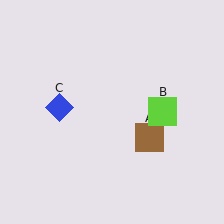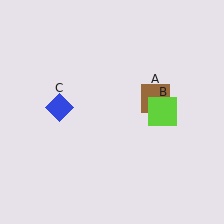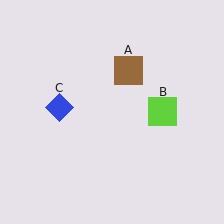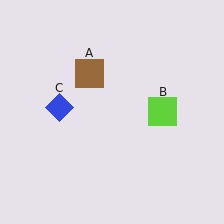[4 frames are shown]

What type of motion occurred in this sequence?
The brown square (object A) rotated counterclockwise around the center of the scene.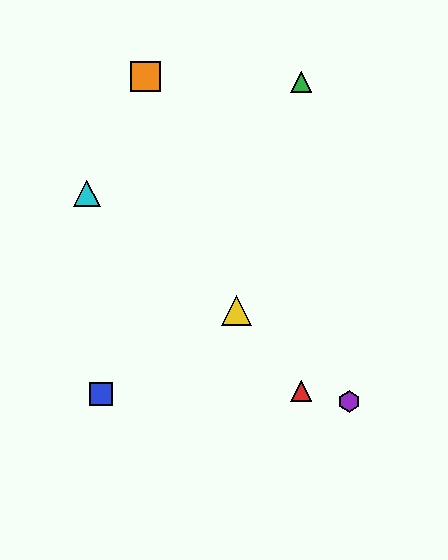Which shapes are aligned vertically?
The red triangle, the green triangle are aligned vertically.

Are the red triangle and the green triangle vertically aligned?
Yes, both are at x≈301.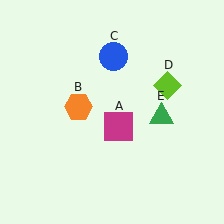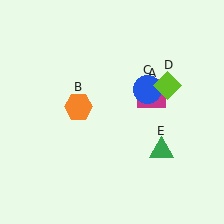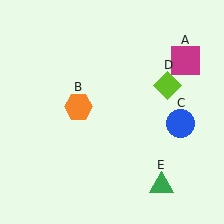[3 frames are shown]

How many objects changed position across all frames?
3 objects changed position: magenta square (object A), blue circle (object C), green triangle (object E).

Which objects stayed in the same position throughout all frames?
Orange hexagon (object B) and lime diamond (object D) remained stationary.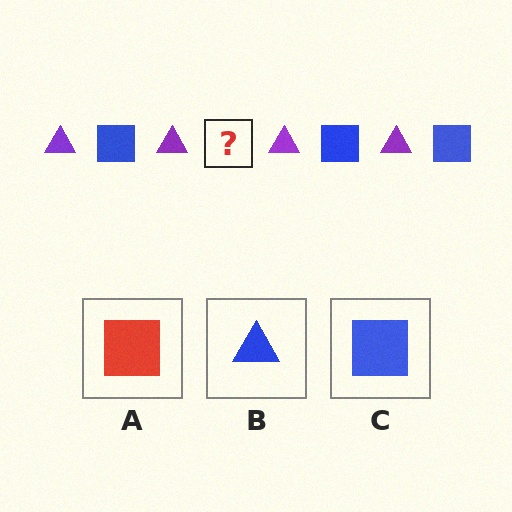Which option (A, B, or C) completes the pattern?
C.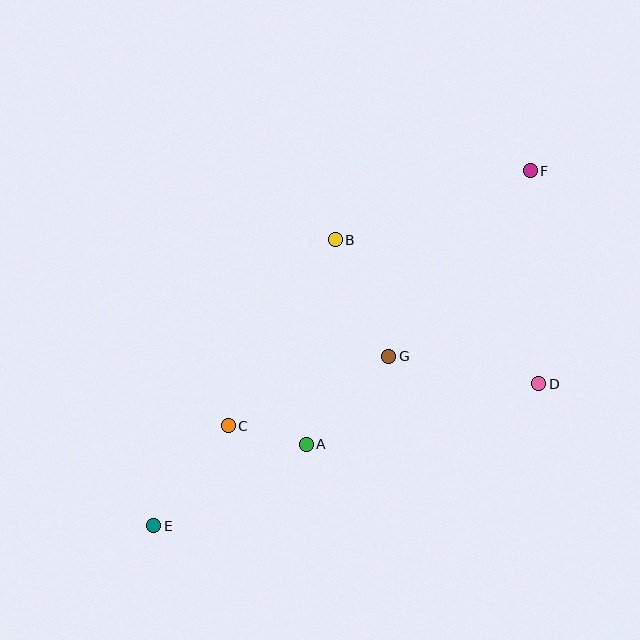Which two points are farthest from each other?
Points E and F are farthest from each other.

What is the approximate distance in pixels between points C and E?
The distance between C and E is approximately 125 pixels.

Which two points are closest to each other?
Points A and C are closest to each other.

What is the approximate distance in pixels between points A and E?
The distance between A and E is approximately 173 pixels.